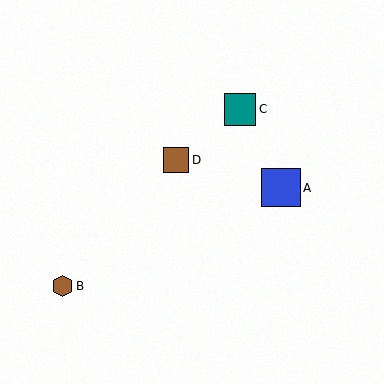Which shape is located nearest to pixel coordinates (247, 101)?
The teal square (labeled C) at (240, 109) is nearest to that location.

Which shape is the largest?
The blue square (labeled A) is the largest.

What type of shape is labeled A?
Shape A is a blue square.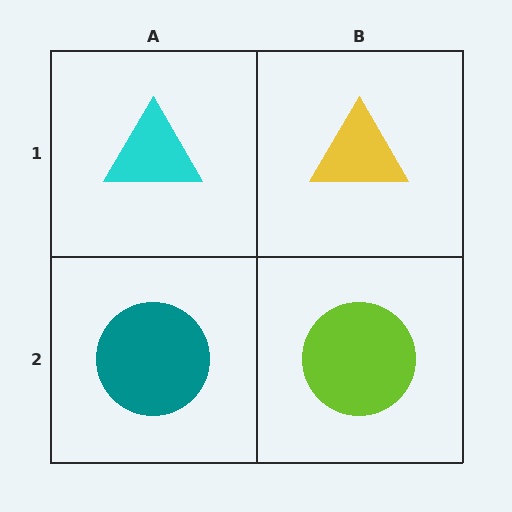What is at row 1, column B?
A yellow triangle.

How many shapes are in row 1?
2 shapes.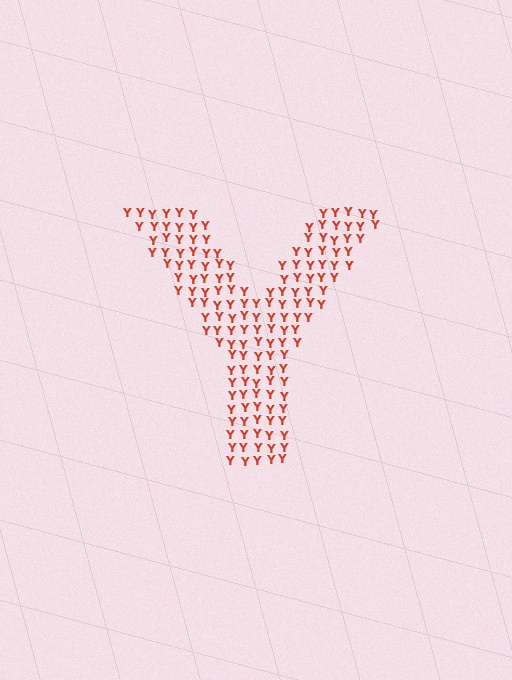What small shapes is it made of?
It is made of small letter Y's.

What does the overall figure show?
The overall figure shows the letter Y.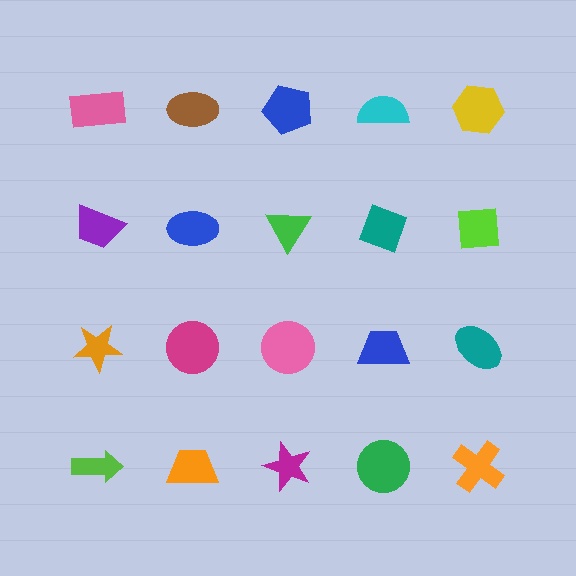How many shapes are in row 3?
5 shapes.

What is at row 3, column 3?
A pink circle.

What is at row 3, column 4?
A blue trapezoid.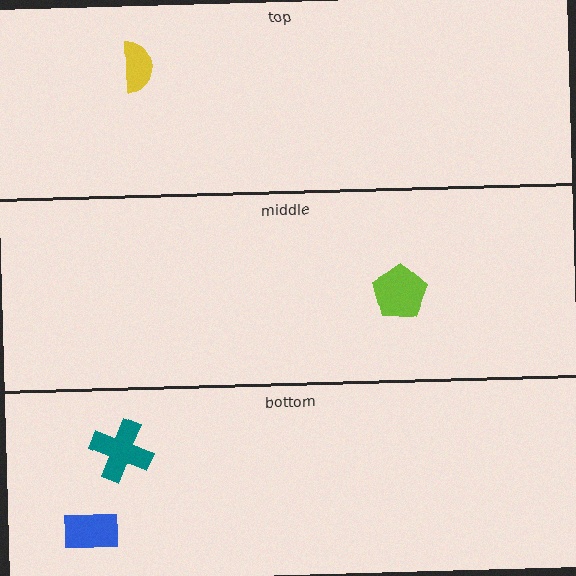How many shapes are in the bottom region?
2.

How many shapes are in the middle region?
1.